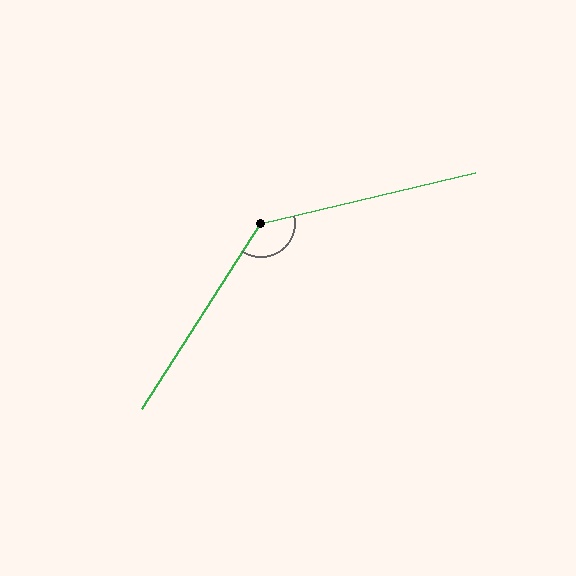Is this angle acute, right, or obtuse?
It is obtuse.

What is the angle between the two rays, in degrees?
Approximately 136 degrees.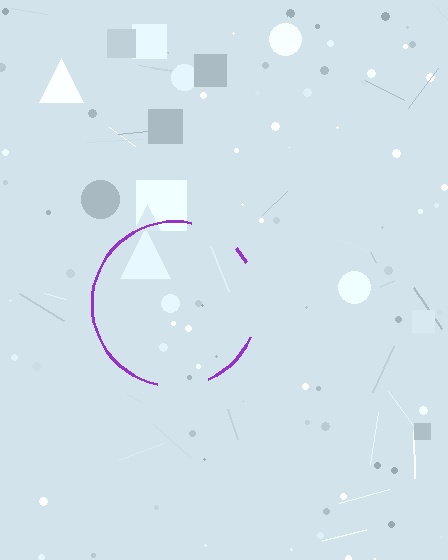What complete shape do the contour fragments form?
The contour fragments form a circle.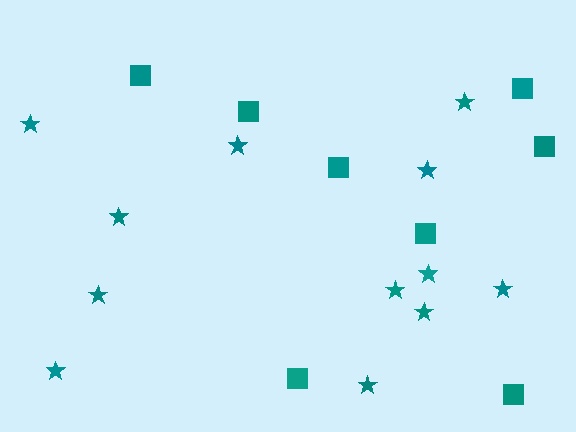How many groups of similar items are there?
There are 2 groups: one group of squares (8) and one group of stars (12).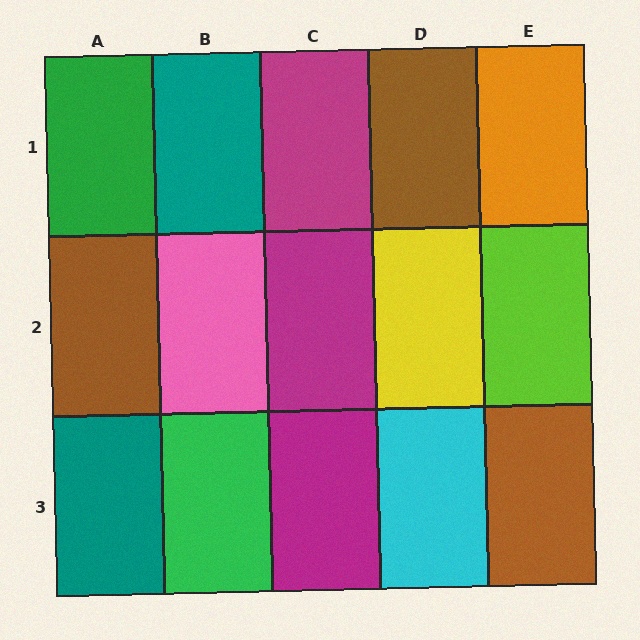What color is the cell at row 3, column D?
Cyan.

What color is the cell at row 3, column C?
Magenta.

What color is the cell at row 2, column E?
Lime.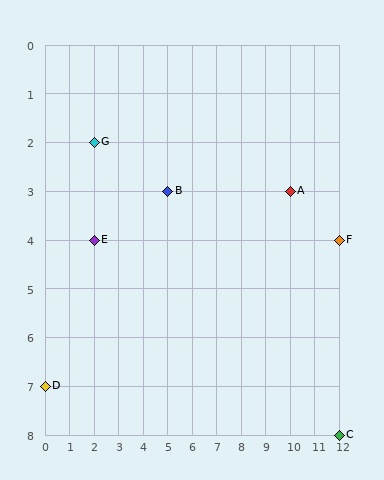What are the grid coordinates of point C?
Point C is at grid coordinates (12, 8).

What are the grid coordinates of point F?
Point F is at grid coordinates (12, 4).